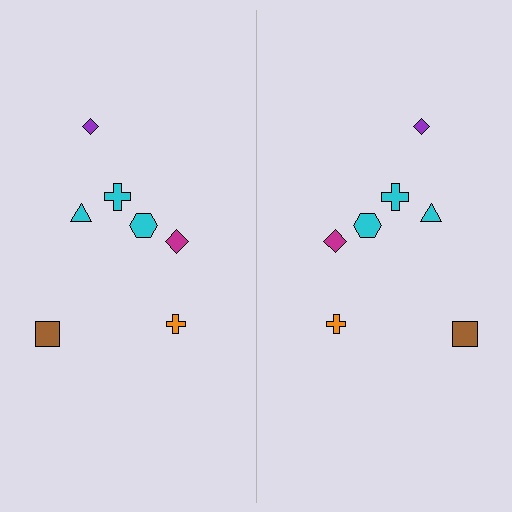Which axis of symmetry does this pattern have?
The pattern has a vertical axis of symmetry running through the center of the image.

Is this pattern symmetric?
Yes, this pattern has bilateral (reflection) symmetry.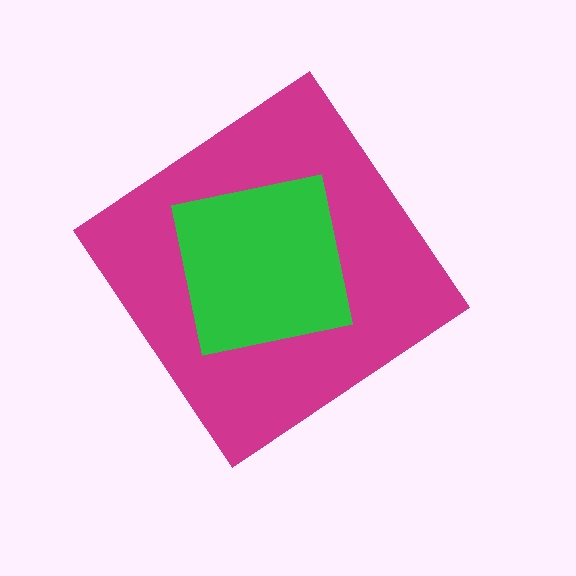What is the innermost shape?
The green square.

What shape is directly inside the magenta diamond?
The green square.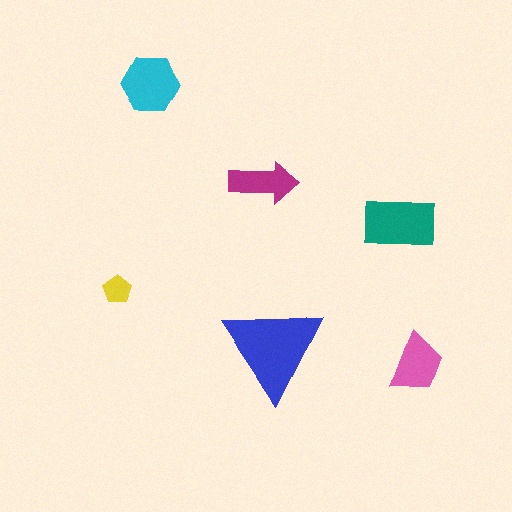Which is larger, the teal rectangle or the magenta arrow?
The teal rectangle.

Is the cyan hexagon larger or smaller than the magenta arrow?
Larger.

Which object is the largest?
The blue triangle.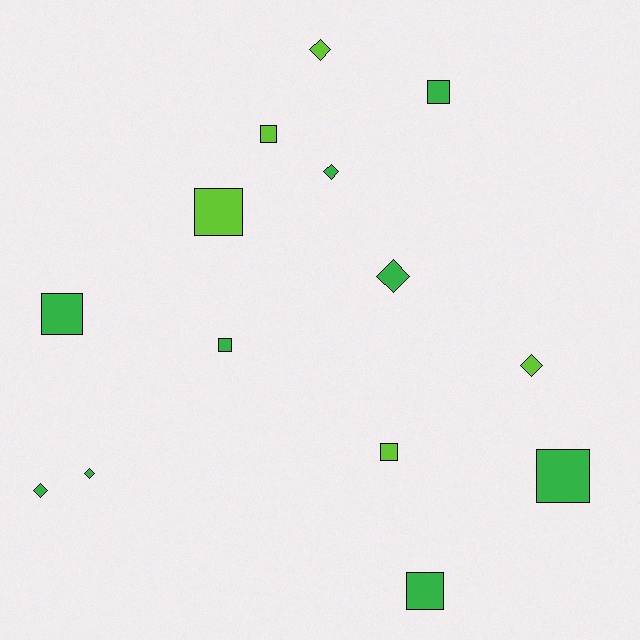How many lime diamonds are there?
There are 2 lime diamonds.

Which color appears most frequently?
Green, with 9 objects.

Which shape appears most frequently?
Square, with 8 objects.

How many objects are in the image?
There are 14 objects.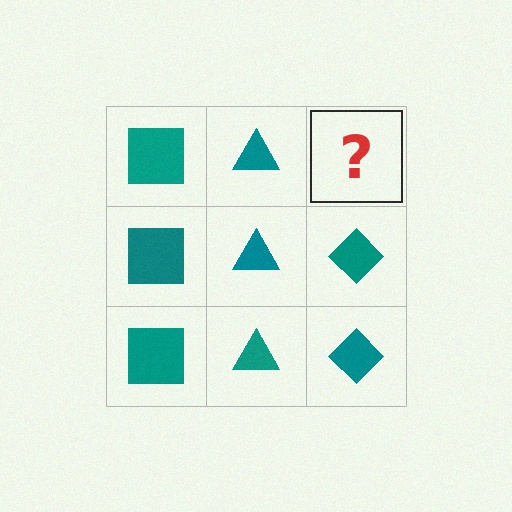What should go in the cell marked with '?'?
The missing cell should contain a teal diamond.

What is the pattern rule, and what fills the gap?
The rule is that each column has a consistent shape. The gap should be filled with a teal diamond.